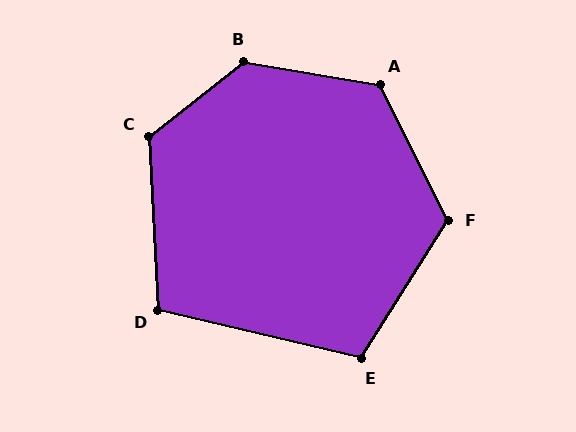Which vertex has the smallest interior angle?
D, at approximately 107 degrees.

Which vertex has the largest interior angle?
B, at approximately 132 degrees.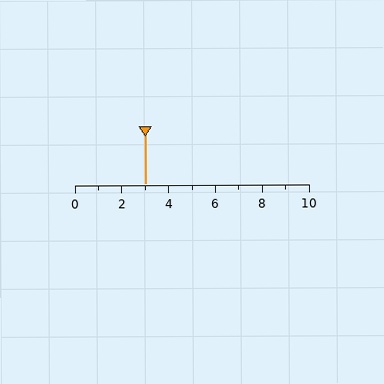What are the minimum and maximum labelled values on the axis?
The axis runs from 0 to 10.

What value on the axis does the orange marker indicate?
The marker indicates approximately 3.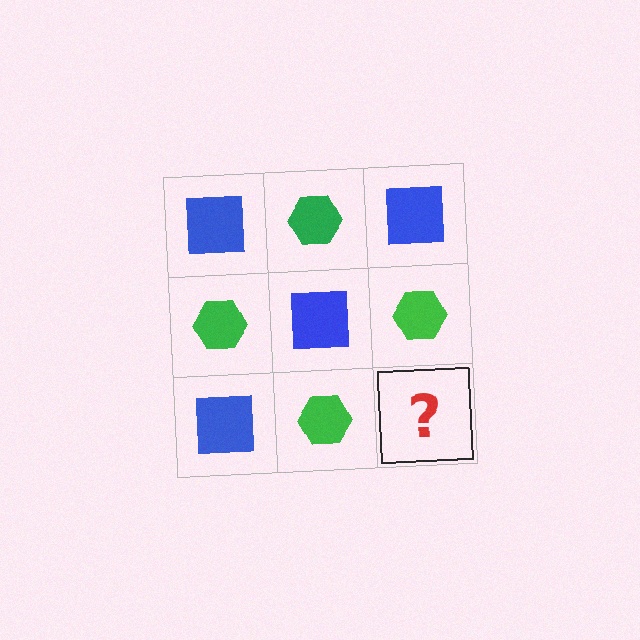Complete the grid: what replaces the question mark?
The question mark should be replaced with a blue square.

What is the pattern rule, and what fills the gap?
The rule is that it alternates blue square and green hexagon in a checkerboard pattern. The gap should be filled with a blue square.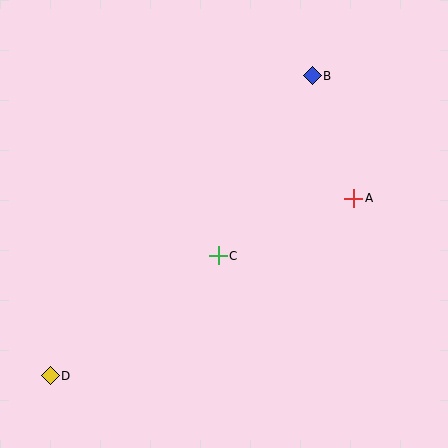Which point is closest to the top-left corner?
Point B is closest to the top-left corner.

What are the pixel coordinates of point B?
Point B is at (312, 76).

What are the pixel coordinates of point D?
Point D is at (50, 376).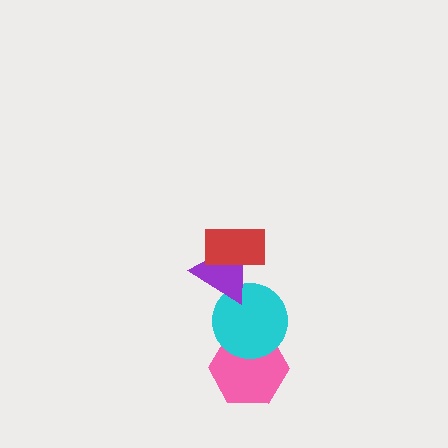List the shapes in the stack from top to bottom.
From top to bottom: the red rectangle, the purple triangle, the cyan circle, the pink hexagon.